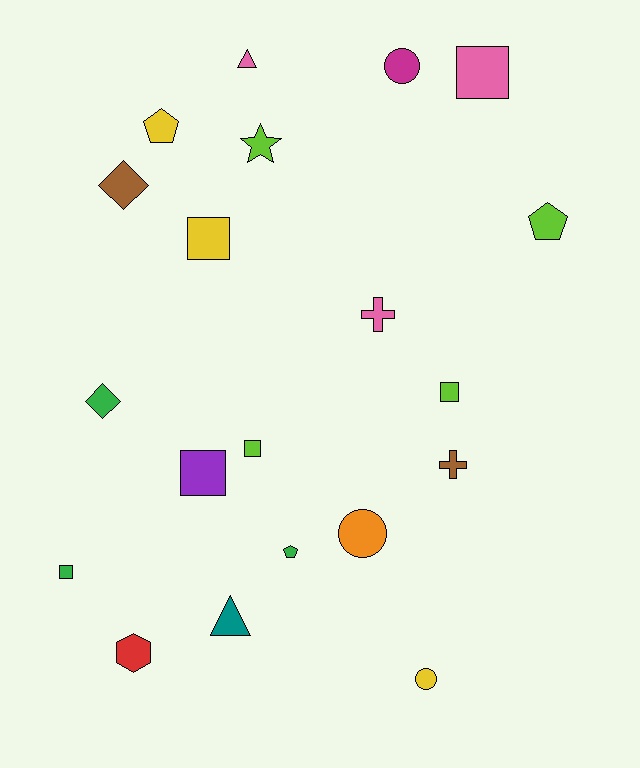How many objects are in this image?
There are 20 objects.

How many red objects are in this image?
There is 1 red object.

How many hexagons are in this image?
There is 1 hexagon.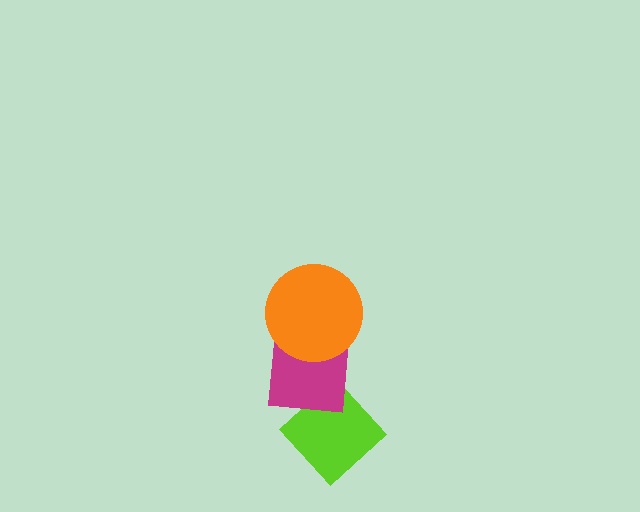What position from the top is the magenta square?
The magenta square is 2nd from the top.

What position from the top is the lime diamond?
The lime diamond is 3rd from the top.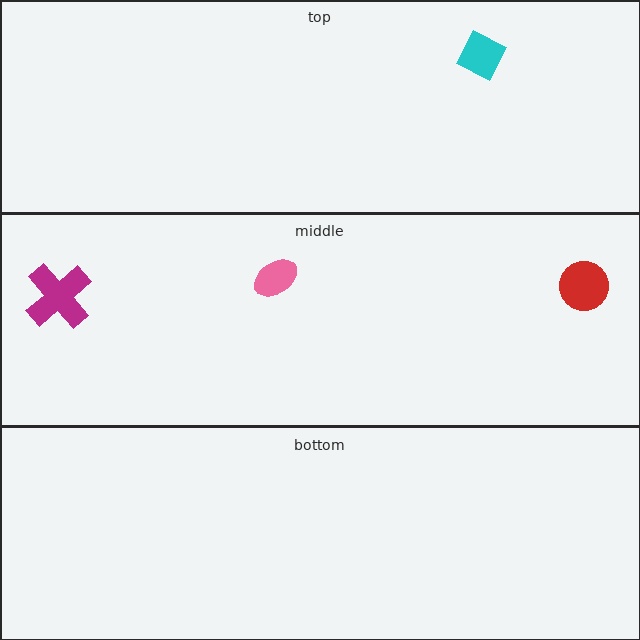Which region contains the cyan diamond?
The top region.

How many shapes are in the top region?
1.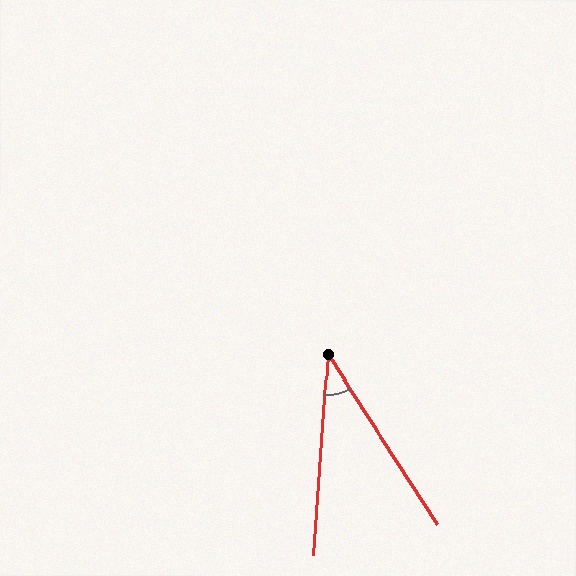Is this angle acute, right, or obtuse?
It is acute.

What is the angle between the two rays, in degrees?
Approximately 37 degrees.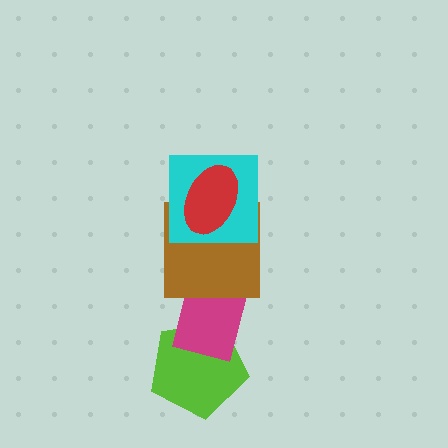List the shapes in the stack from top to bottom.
From top to bottom: the red ellipse, the cyan square, the brown square, the magenta rectangle, the lime pentagon.